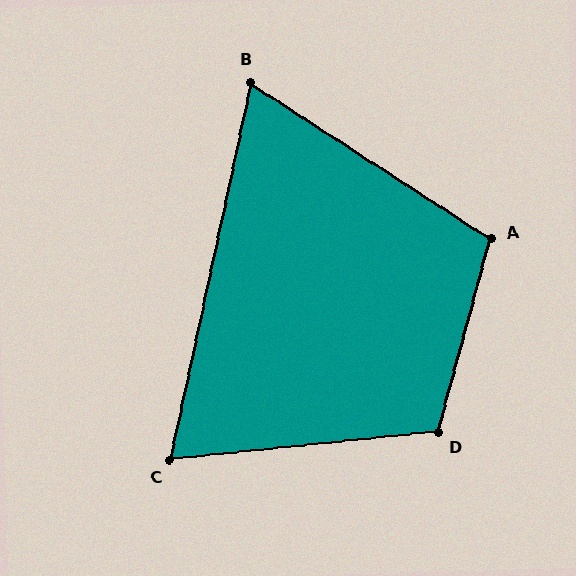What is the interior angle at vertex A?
Approximately 108 degrees (obtuse).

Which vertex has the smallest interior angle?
B, at approximately 69 degrees.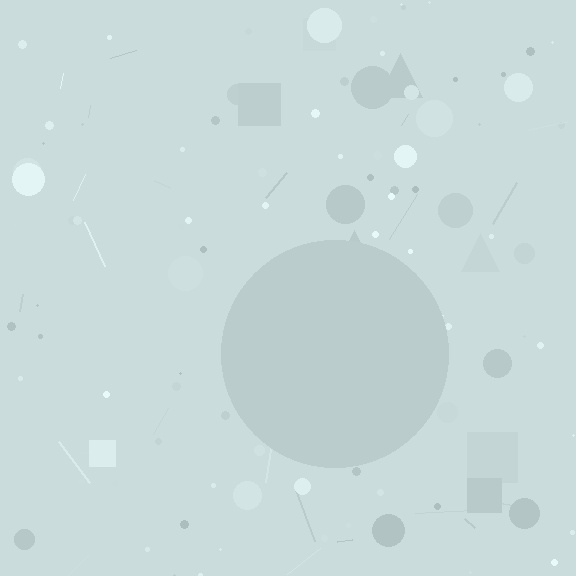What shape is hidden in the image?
A circle is hidden in the image.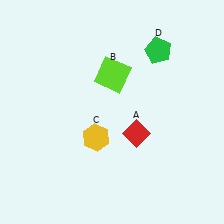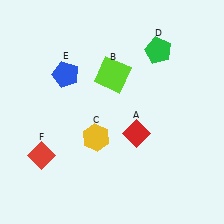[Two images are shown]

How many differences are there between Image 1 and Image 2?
There are 2 differences between the two images.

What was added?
A blue pentagon (E), a red diamond (F) were added in Image 2.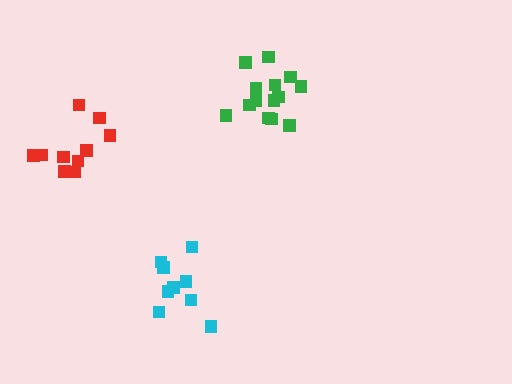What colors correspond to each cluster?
The clusters are colored: red, green, cyan.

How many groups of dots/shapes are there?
There are 3 groups.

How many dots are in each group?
Group 1: 10 dots, Group 2: 14 dots, Group 3: 9 dots (33 total).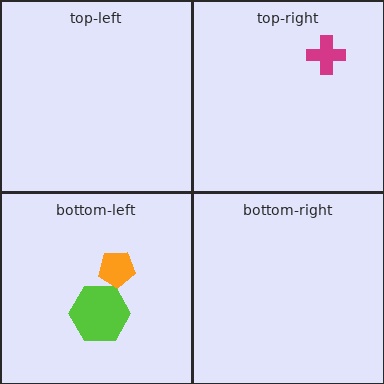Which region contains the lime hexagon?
The bottom-left region.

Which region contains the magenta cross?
The top-right region.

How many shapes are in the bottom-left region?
2.